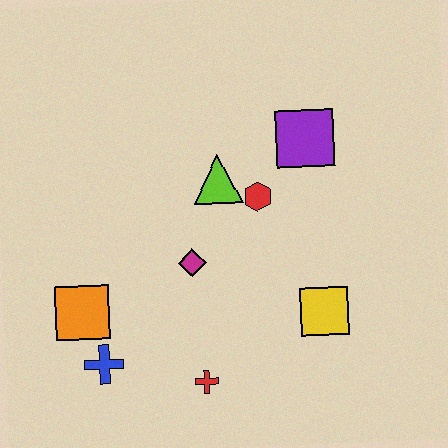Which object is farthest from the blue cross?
The purple square is farthest from the blue cross.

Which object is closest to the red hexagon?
The lime triangle is closest to the red hexagon.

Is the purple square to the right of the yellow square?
No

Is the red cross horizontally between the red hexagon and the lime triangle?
No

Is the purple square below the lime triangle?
No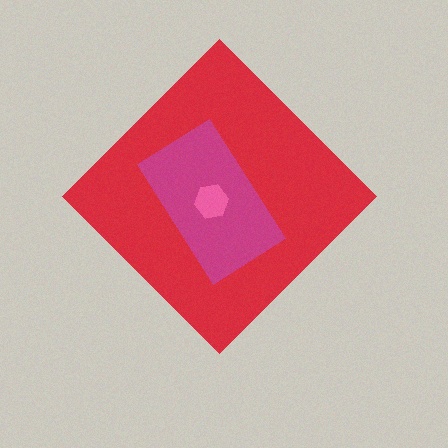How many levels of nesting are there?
3.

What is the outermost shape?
The red diamond.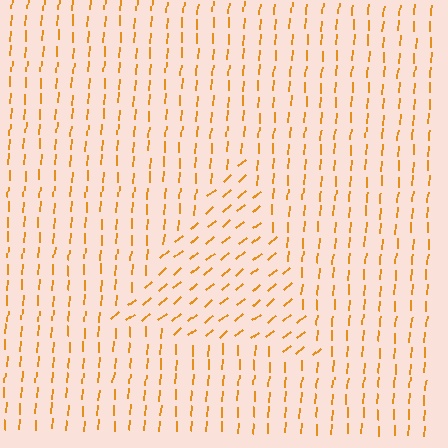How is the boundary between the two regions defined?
The boundary is defined purely by a change in line orientation (approximately 45 degrees difference). All lines are the same color and thickness.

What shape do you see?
I see a triangle.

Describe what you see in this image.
The image is filled with small orange line segments. A triangle region in the image has lines oriented differently from the surrounding lines, creating a visible texture boundary.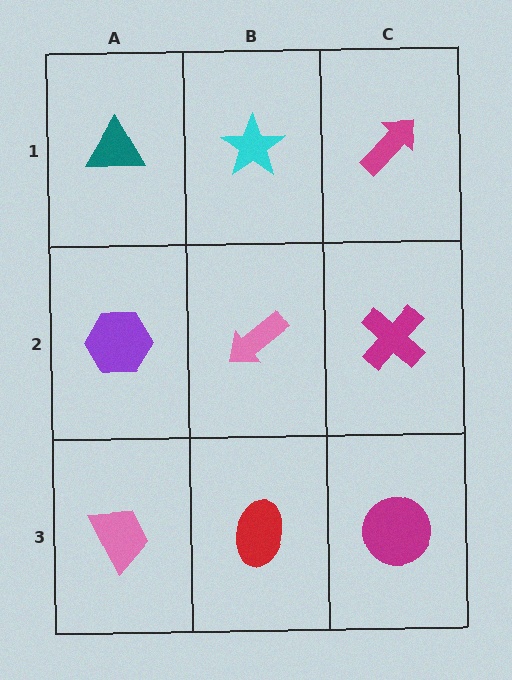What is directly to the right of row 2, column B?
A magenta cross.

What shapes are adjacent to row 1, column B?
A pink arrow (row 2, column B), a teal triangle (row 1, column A), a magenta arrow (row 1, column C).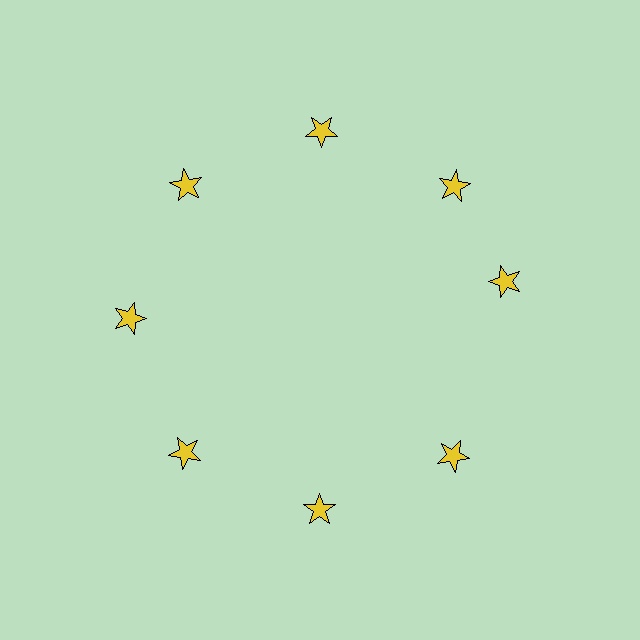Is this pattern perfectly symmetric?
No. The 8 yellow stars are arranged in a ring, but one element near the 3 o'clock position is rotated out of alignment along the ring, breaking the 8-fold rotational symmetry.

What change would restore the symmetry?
The symmetry would be restored by rotating it back into even spacing with its neighbors so that all 8 stars sit at equal angles and equal distance from the center.